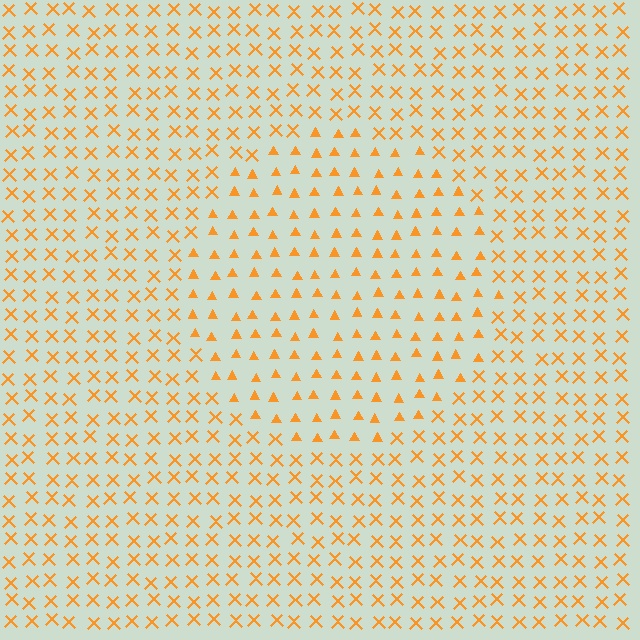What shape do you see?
I see a circle.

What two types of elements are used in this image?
The image uses triangles inside the circle region and X marks outside it.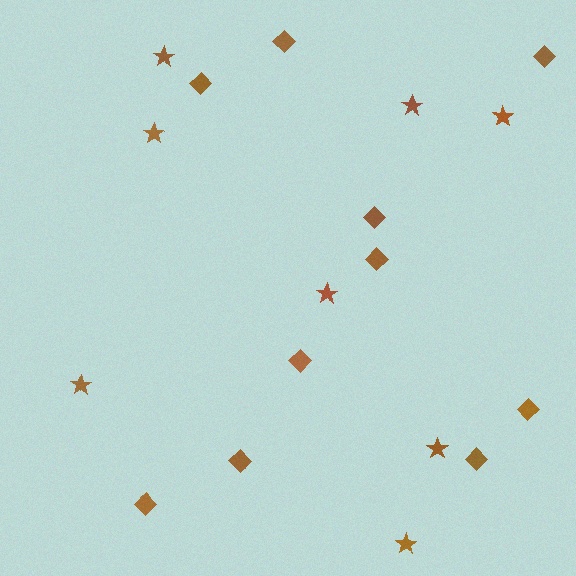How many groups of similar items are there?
There are 2 groups: one group of diamonds (10) and one group of stars (8).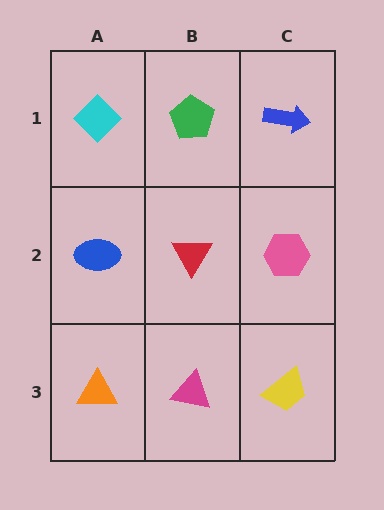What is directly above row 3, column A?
A blue ellipse.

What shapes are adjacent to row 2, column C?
A blue arrow (row 1, column C), a yellow trapezoid (row 3, column C), a red triangle (row 2, column B).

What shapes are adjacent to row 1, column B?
A red triangle (row 2, column B), a cyan diamond (row 1, column A), a blue arrow (row 1, column C).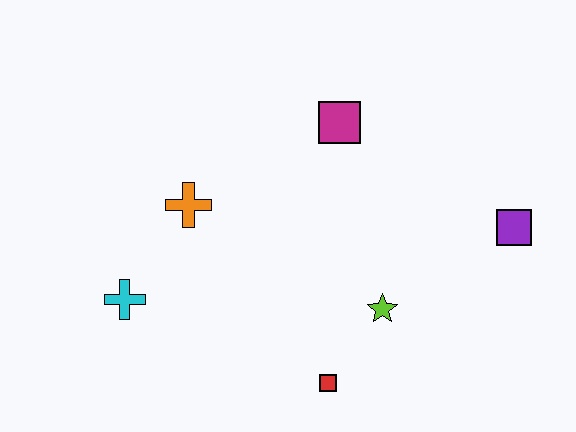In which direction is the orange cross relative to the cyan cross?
The orange cross is above the cyan cross.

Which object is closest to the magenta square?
The orange cross is closest to the magenta square.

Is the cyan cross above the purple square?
No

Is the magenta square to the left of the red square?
No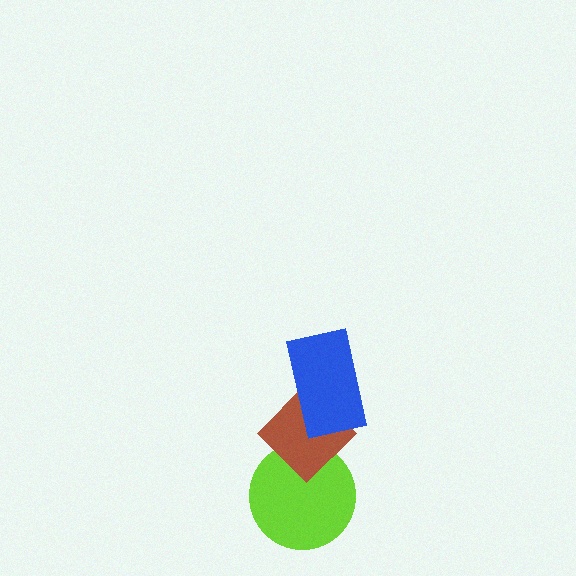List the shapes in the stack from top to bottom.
From top to bottom: the blue rectangle, the brown diamond, the lime circle.